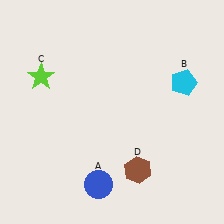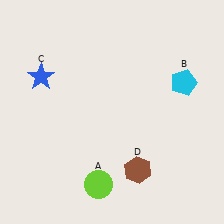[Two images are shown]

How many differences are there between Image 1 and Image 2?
There are 2 differences between the two images.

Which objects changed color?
A changed from blue to lime. C changed from lime to blue.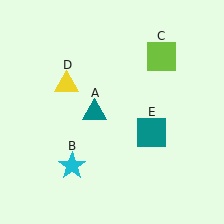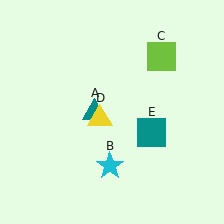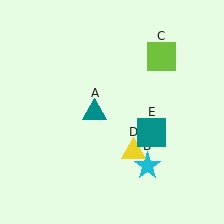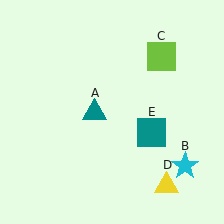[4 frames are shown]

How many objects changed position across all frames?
2 objects changed position: cyan star (object B), yellow triangle (object D).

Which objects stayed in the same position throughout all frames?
Teal triangle (object A) and lime square (object C) and teal square (object E) remained stationary.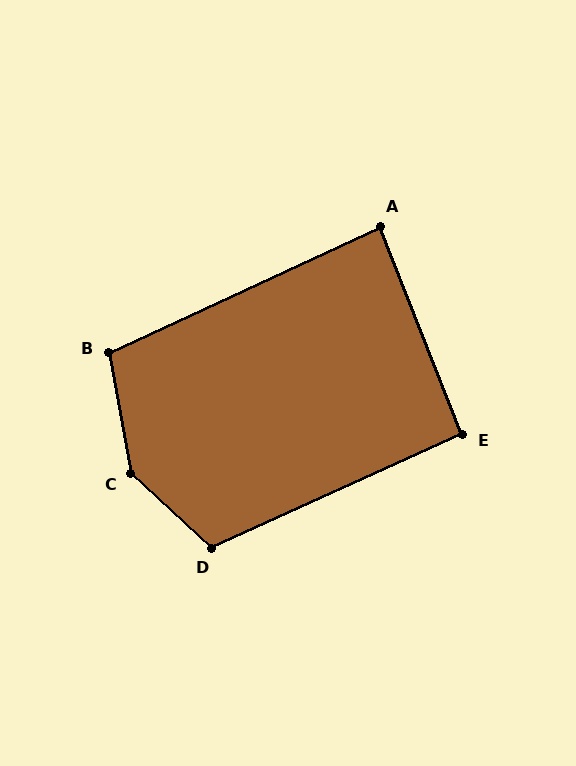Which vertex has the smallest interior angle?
A, at approximately 87 degrees.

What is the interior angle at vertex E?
Approximately 93 degrees (approximately right).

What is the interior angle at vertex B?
Approximately 105 degrees (obtuse).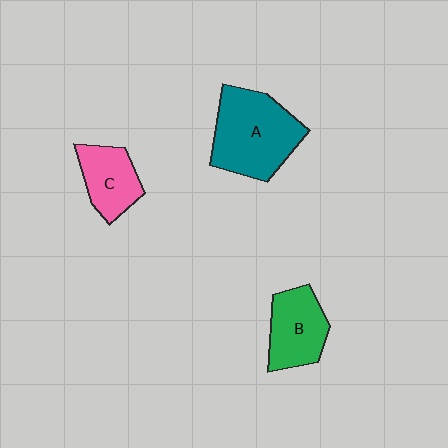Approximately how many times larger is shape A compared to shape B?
Approximately 1.6 times.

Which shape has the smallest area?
Shape C (pink).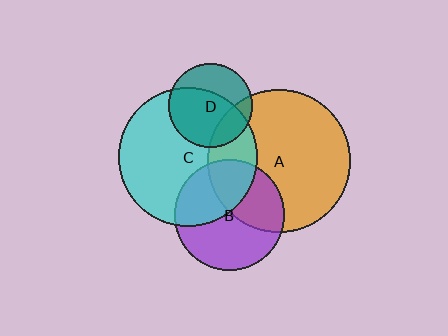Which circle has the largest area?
Circle A (orange).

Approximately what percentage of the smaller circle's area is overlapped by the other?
Approximately 40%.